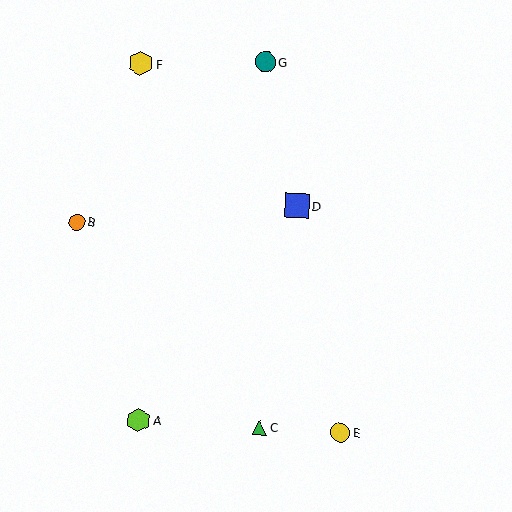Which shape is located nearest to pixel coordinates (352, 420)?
The yellow circle (labeled E) at (340, 432) is nearest to that location.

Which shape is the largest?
The yellow hexagon (labeled F) is the largest.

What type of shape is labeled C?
Shape C is a green triangle.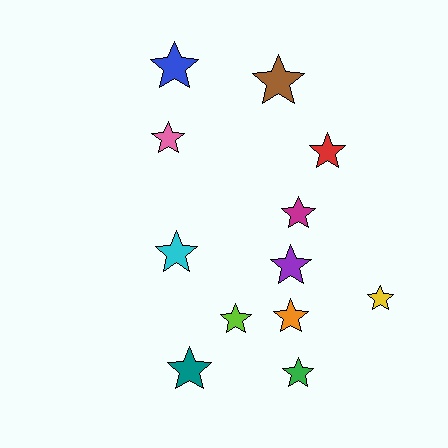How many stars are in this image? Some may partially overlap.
There are 12 stars.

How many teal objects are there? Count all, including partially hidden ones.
There is 1 teal object.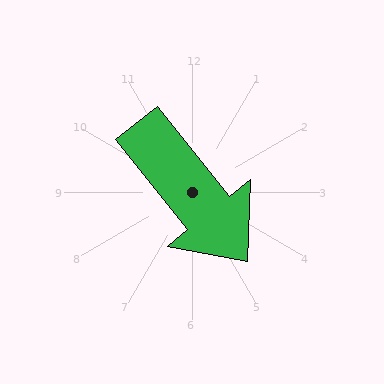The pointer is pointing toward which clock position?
Roughly 5 o'clock.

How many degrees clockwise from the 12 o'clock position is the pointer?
Approximately 141 degrees.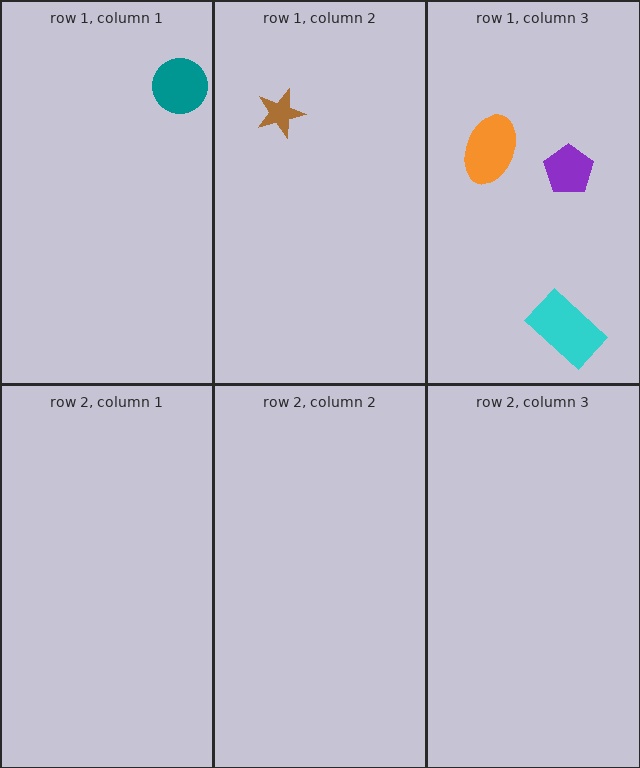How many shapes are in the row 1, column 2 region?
1.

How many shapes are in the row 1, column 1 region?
1.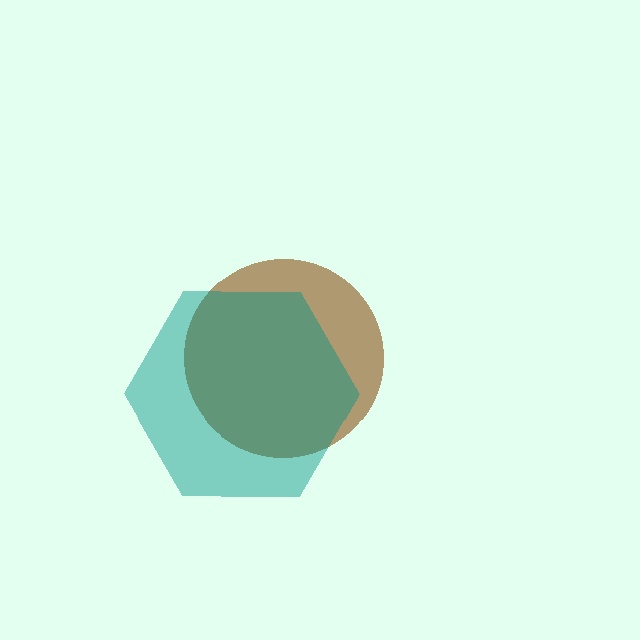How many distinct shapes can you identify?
There are 2 distinct shapes: a brown circle, a teal hexagon.